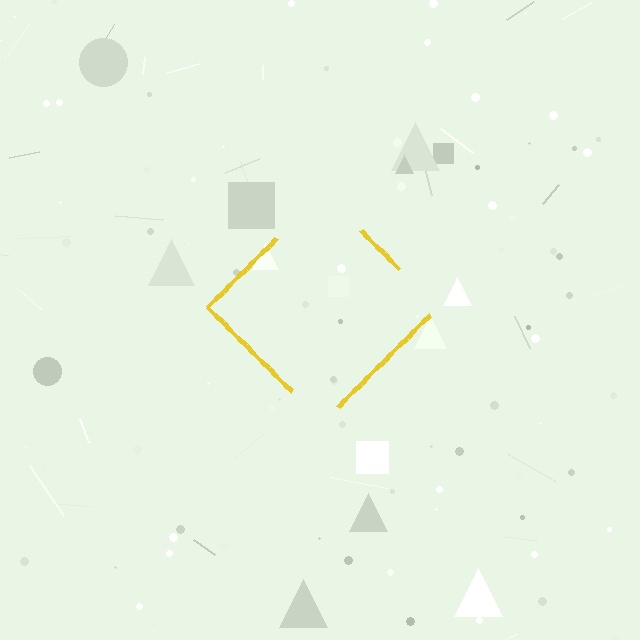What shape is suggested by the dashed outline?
The dashed outline suggests a diamond.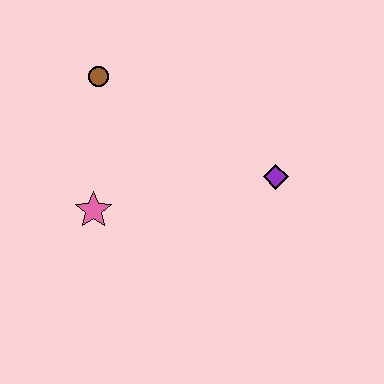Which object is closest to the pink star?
The brown circle is closest to the pink star.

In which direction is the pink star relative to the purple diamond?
The pink star is to the left of the purple diamond.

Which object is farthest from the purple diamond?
The brown circle is farthest from the purple diamond.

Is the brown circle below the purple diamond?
No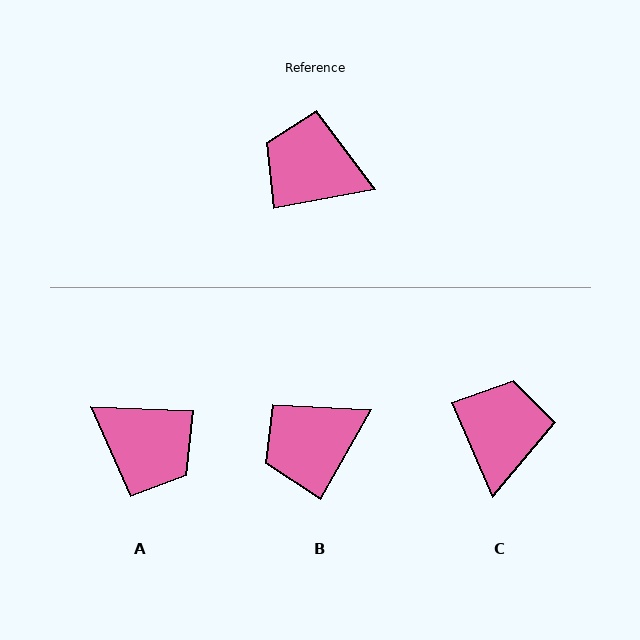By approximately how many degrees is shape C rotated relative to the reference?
Approximately 77 degrees clockwise.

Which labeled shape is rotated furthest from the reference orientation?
A, about 168 degrees away.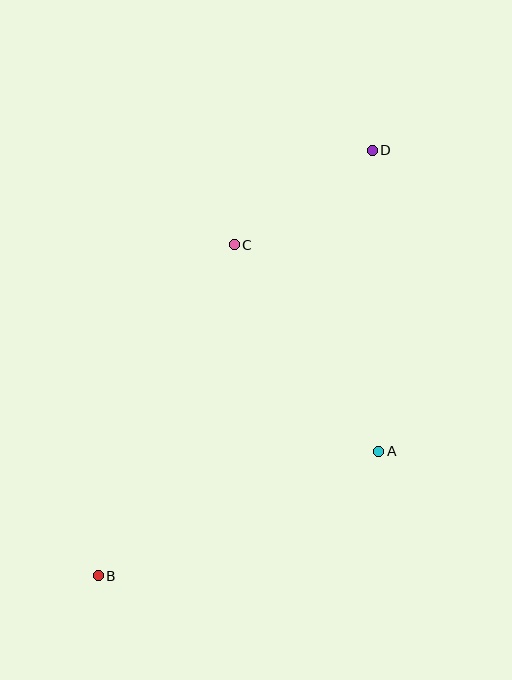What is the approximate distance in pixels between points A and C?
The distance between A and C is approximately 252 pixels.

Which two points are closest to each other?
Points C and D are closest to each other.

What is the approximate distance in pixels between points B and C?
The distance between B and C is approximately 358 pixels.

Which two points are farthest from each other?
Points B and D are farthest from each other.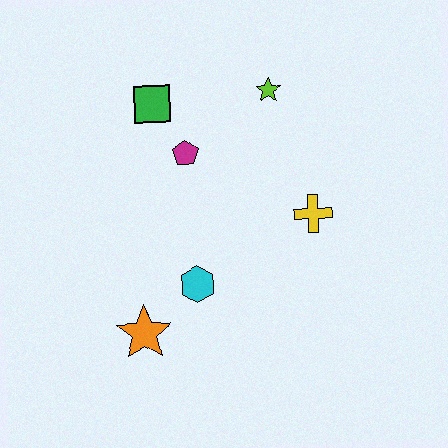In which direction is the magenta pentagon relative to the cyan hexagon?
The magenta pentagon is above the cyan hexagon.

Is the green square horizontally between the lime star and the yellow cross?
No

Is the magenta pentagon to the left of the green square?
No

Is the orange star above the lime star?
No